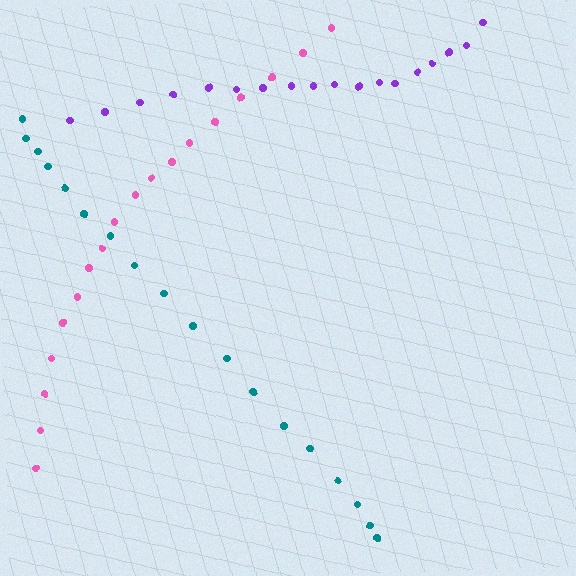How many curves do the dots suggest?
There are 3 distinct paths.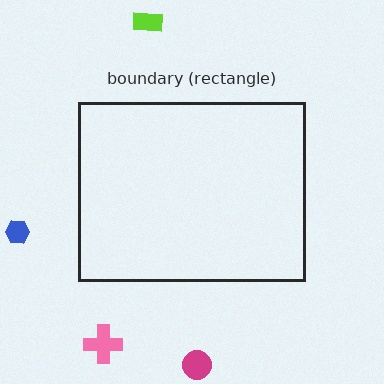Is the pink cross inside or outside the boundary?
Outside.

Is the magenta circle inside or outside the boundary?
Outside.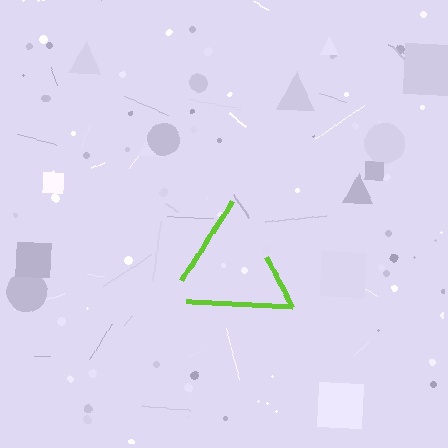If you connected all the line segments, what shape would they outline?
They would outline a triangle.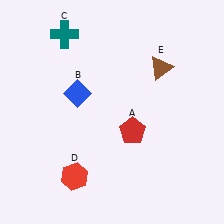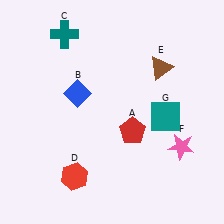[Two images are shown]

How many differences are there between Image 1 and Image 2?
There are 2 differences between the two images.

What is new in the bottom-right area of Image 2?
A pink star (F) was added in the bottom-right area of Image 2.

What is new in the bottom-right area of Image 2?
A teal square (G) was added in the bottom-right area of Image 2.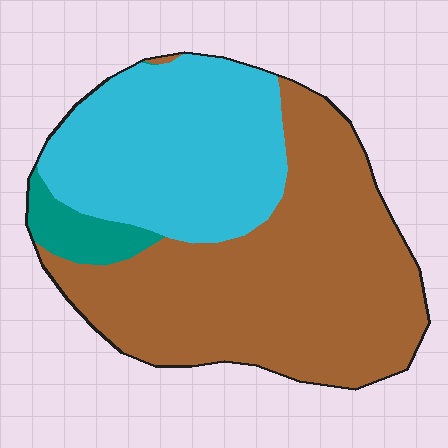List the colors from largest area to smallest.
From largest to smallest: brown, cyan, teal.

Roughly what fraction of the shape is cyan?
Cyan takes up between a quarter and a half of the shape.